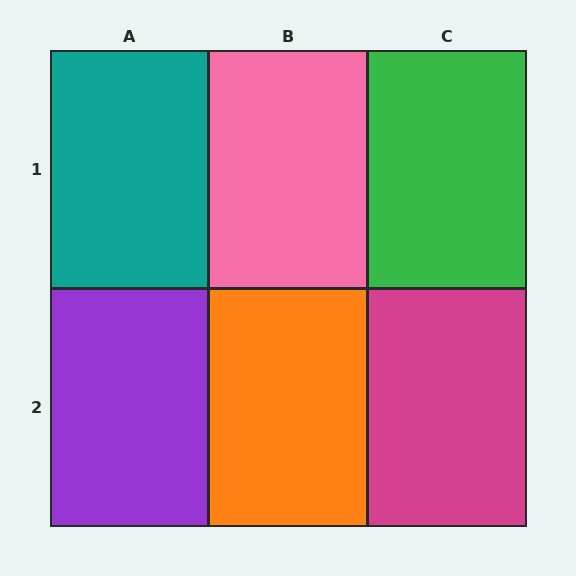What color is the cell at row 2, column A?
Purple.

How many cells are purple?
1 cell is purple.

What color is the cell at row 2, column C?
Magenta.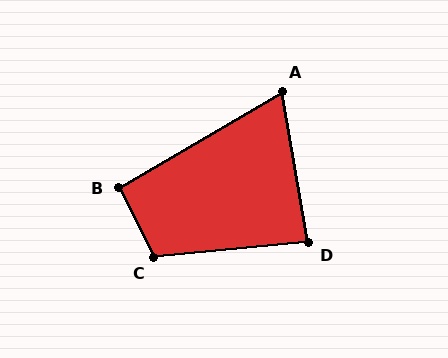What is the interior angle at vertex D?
Approximately 86 degrees (approximately right).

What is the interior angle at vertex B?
Approximately 94 degrees (approximately right).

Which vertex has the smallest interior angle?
A, at approximately 69 degrees.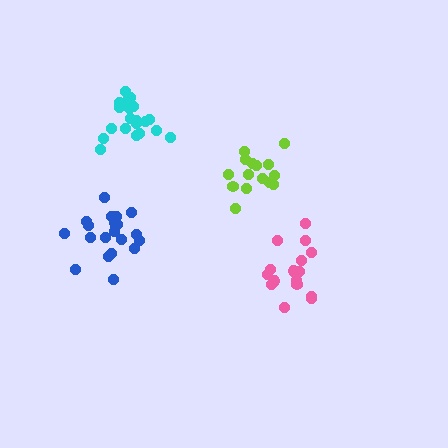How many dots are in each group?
Group 1: 21 dots, Group 2: 16 dots, Group 3: 15 dots, Group 4: 20 dots (72 total).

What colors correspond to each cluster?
The clusters are colored: blue, pink, lime, cyan.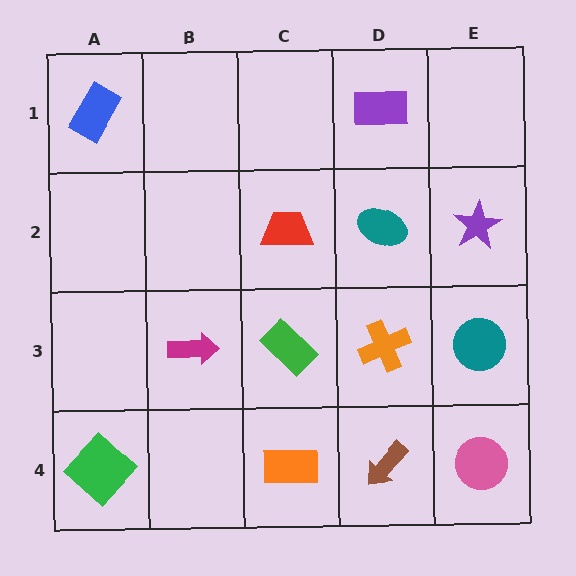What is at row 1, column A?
A blue rectangle.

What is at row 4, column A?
A green diamond.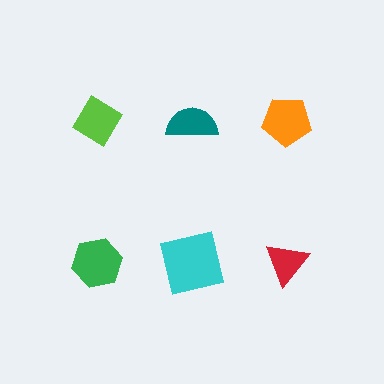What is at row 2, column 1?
A green hexagon.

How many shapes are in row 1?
3 shapes.